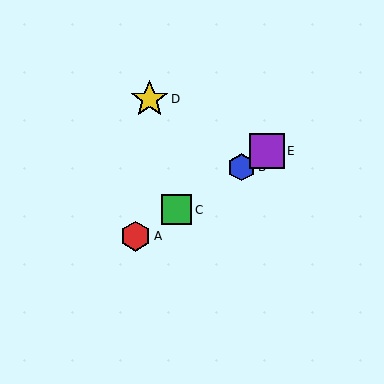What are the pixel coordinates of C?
Object C is at (177, 210).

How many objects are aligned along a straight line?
4 objects (A, B, C, E) are aligned along a straight line.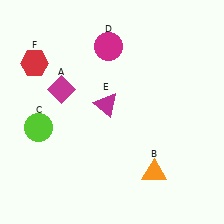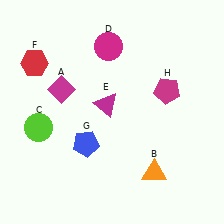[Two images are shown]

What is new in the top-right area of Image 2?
A magenta pentagon (H) was added in the top-right area of Image 2.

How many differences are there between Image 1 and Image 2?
There are 2 differences between the two images.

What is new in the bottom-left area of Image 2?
A blue pentagon (G) was added in the bottom-left area of Image 2.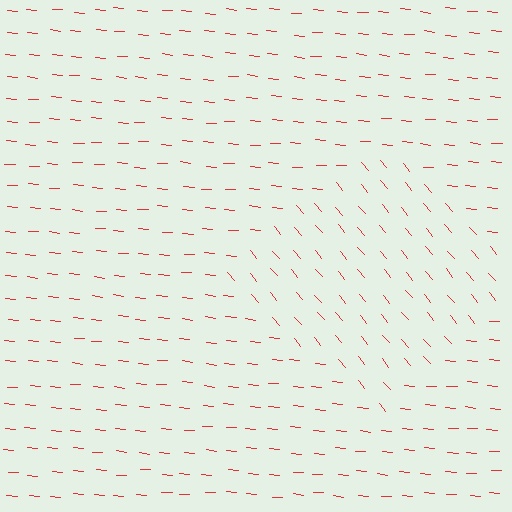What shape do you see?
I see a diamond.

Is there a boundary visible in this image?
Yes, there is a texture boundary formed by a change in line orientation.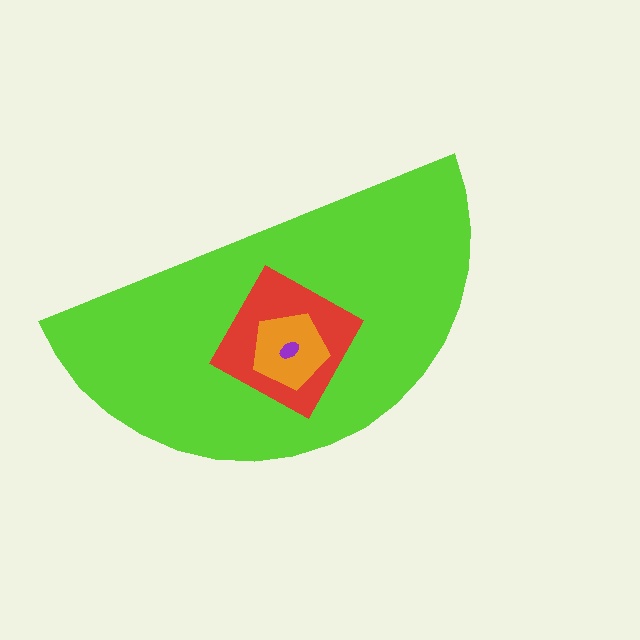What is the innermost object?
The purple ellipse.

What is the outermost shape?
The lime semicircle.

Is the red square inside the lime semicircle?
Yes.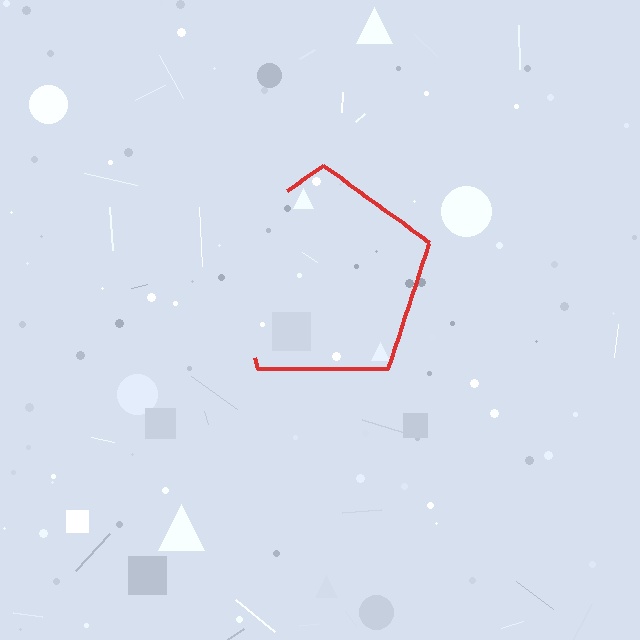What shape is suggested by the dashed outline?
The dashed outline suggests a pentagon.